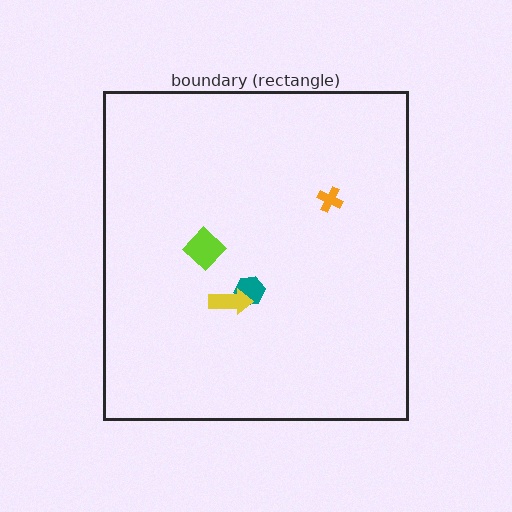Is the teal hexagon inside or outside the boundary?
Inside.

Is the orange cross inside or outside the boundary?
Inside.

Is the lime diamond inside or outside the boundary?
Inside.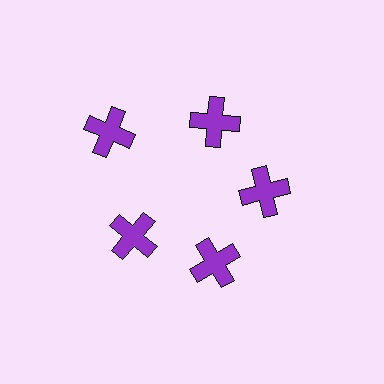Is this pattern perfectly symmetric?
No. The 5 purple crosses are arranged in a ring, but one element near the 10 o'clock position is pushed outward from the center, breaking the 5-fold rotational symmetry.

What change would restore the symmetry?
The symmetry would be restored by moving it inward, back onto the ring so that all 5 crosses sit at equal angles and equal distance from the center.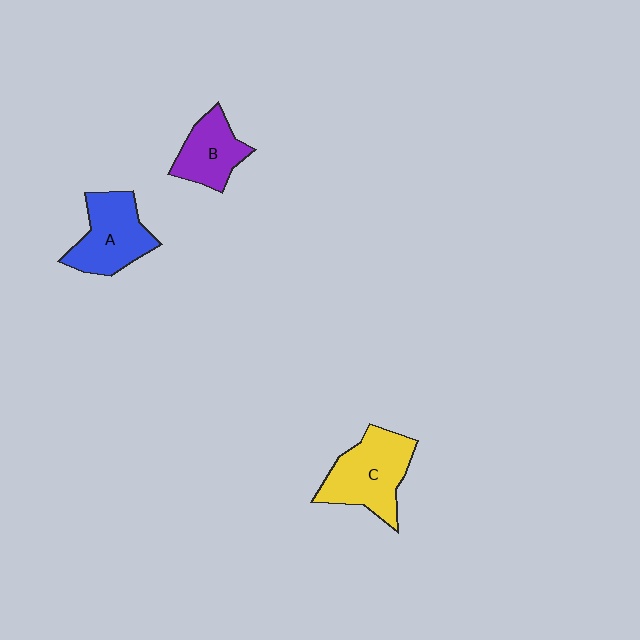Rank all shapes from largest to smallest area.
From largest to smallest: C (yellow), A (blue), B (purple).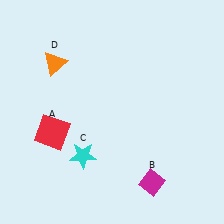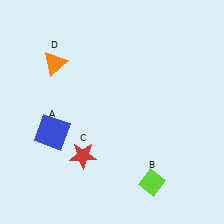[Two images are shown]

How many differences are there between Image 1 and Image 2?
There are 3 differences between the two images.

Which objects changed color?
A changed from red to blue. B changed from magenta to lime. C changed from cyan to red.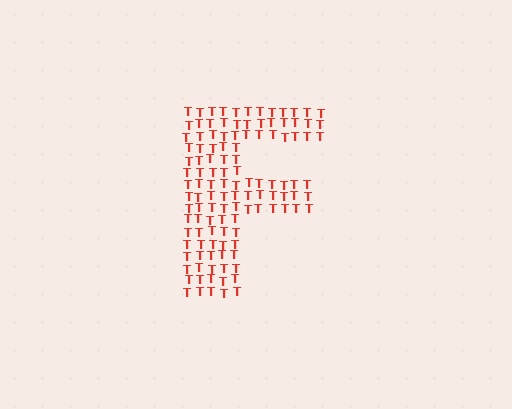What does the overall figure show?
The overall figure shows the letter F.